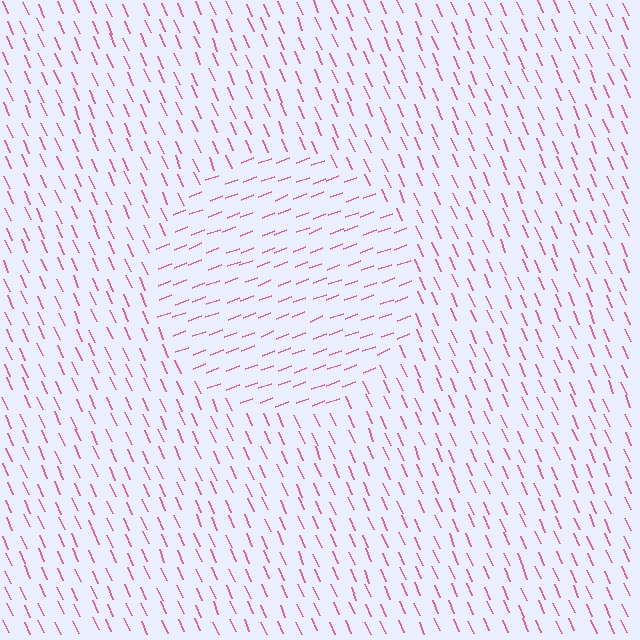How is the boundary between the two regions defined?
The boundary is defined purely by a change in line orientation (approximately 87 degrees difference). All lines are the same color and thickness.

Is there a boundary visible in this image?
Yes, there is a texture boundary formed by a change in line orientation.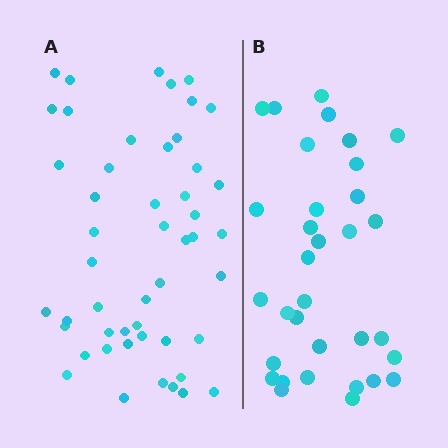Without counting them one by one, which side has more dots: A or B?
Region A (the left region) has more dots.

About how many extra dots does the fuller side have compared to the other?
Region A has approximately 15 more dots than region B.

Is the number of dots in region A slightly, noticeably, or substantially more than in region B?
Region A has substantially more. The ratio is roughly 1.5 to 1.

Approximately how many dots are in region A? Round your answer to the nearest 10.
About 50 dots. (The exact count is 49, which rounds to 50.)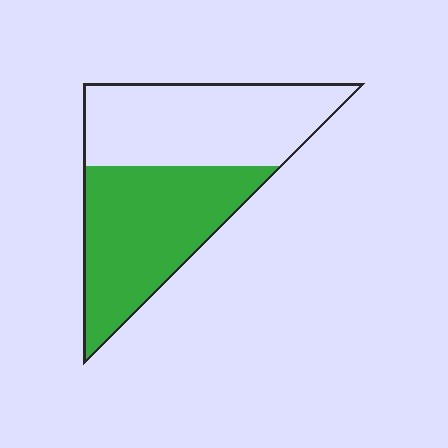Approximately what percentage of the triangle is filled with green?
Approximately 50%.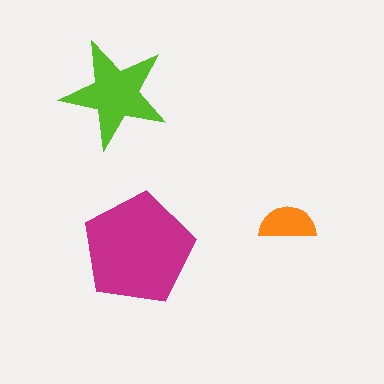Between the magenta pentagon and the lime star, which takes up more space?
The magenta pentagon.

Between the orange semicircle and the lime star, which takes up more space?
The lime star.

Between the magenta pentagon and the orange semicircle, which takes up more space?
The magenta pentagon.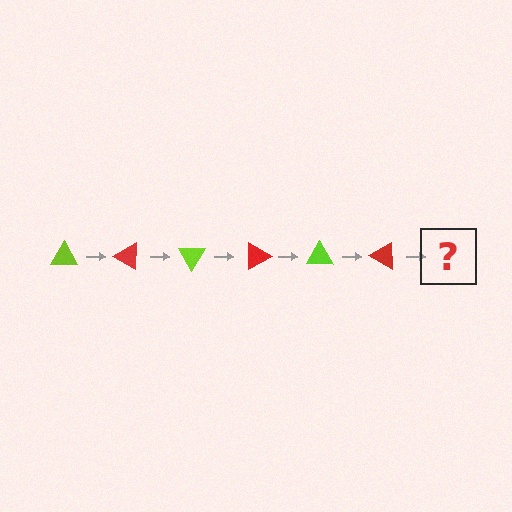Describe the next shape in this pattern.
It should be a lime triangle, rotated 180 degrees from the start.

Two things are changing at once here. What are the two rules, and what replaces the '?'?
The two rules are that it rotates 30 degrees each step and the color cycles through lime and red. The '?' should be a lime triangle, rotated 180 degrees from the start.